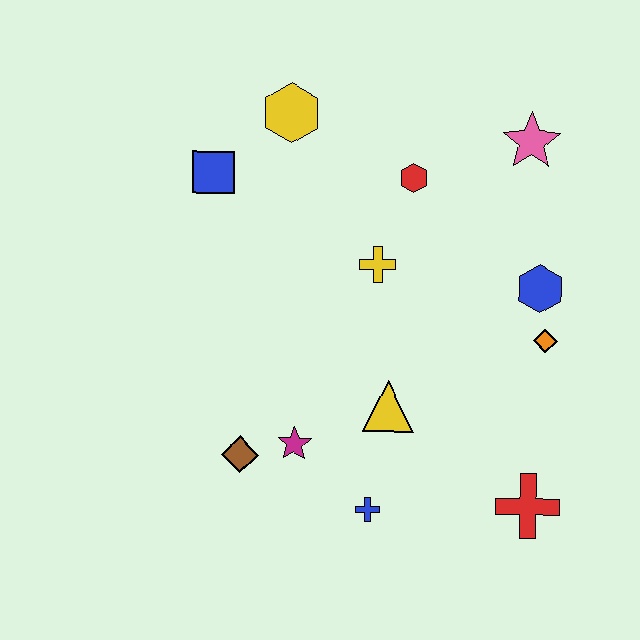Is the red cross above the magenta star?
No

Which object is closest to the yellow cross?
The red hexagon is closest to the yellow cross.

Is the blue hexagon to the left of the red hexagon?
No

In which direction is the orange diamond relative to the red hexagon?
The orange diamond is below the red hexagon.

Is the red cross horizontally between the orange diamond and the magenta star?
Yes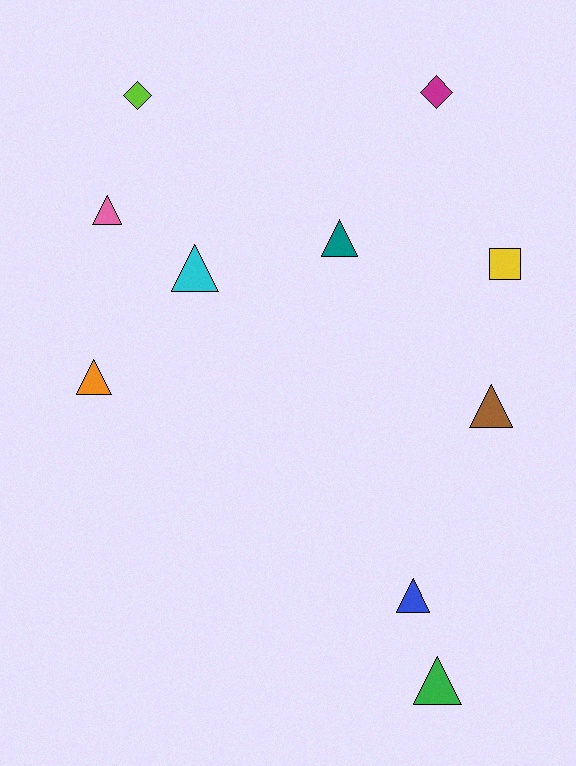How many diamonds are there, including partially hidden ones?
There are 2 diamonds.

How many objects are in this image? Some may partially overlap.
There are 10 objects.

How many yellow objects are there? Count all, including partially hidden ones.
There is 1 yellow object.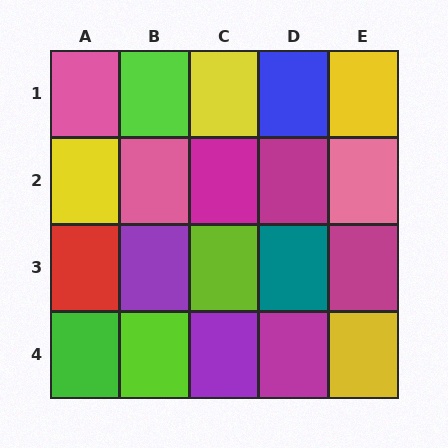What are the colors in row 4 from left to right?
Green, lime, purple, magenta, yellow.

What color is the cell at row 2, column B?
Pink.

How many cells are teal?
1 cell is teal.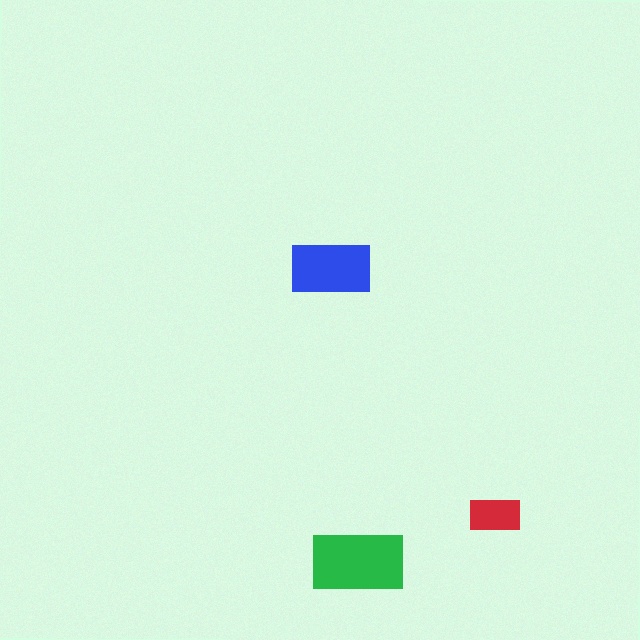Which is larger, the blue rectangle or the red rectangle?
The blue one.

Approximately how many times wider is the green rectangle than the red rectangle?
About 2 times wider.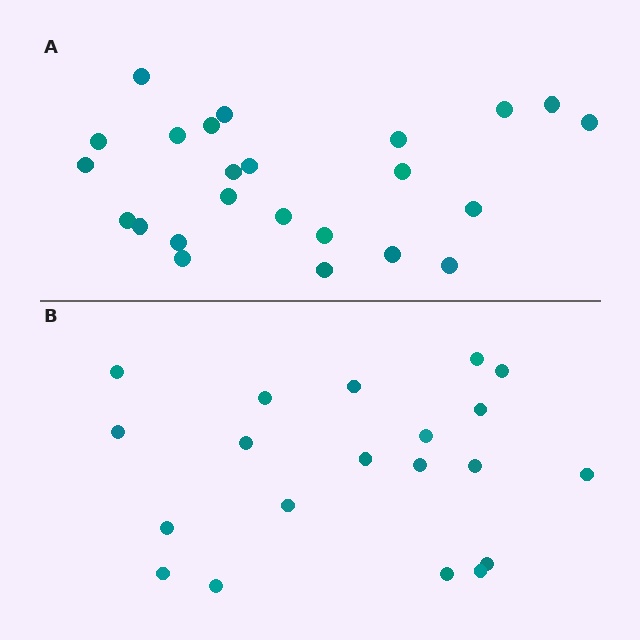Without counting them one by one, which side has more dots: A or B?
Region A (the top region) has more dots.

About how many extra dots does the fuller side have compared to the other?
Region A has about 4 more dots than region B.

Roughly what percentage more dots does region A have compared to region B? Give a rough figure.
About 20% more.